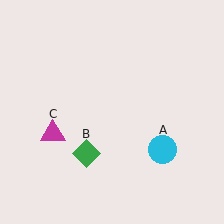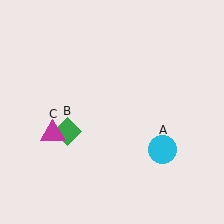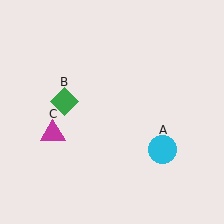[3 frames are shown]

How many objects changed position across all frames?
1 object changed position: green diamond (object B).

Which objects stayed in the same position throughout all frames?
Cyan circle (object A) and magenta triangle (object C) remained stationary.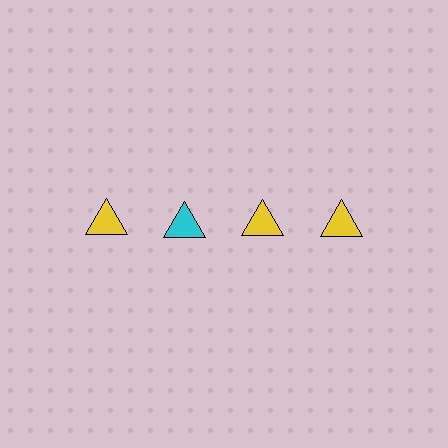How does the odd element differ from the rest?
It has a different color: cyan instead of yellow.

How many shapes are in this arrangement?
There are 4 shapes arranged in a grid pattern.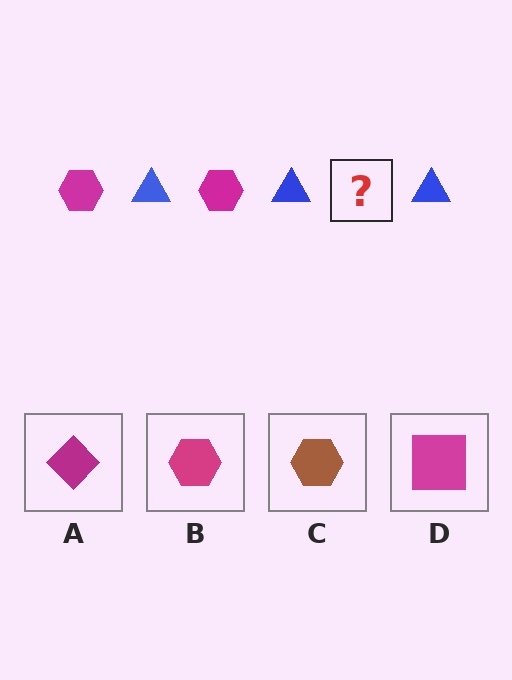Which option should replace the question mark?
Option B.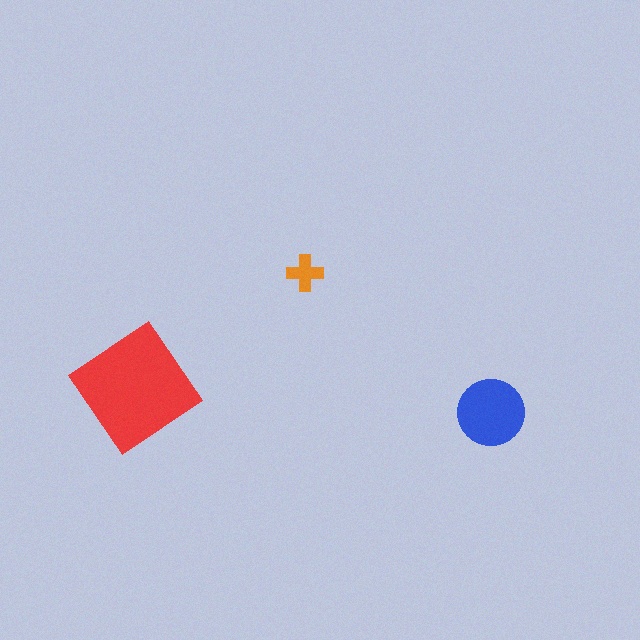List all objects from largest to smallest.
The red diamond, the blue circle, the orange cross.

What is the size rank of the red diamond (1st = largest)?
1st.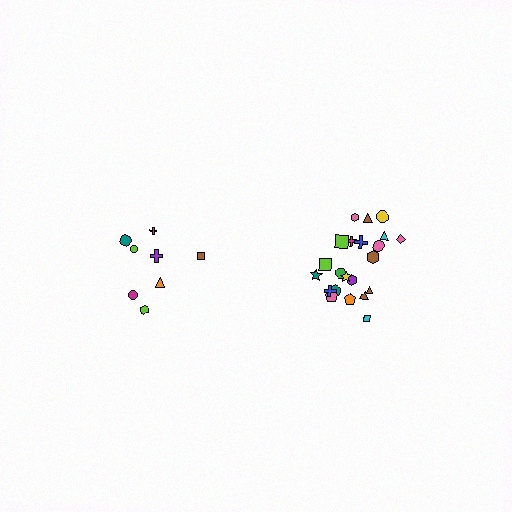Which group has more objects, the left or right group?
The right group.